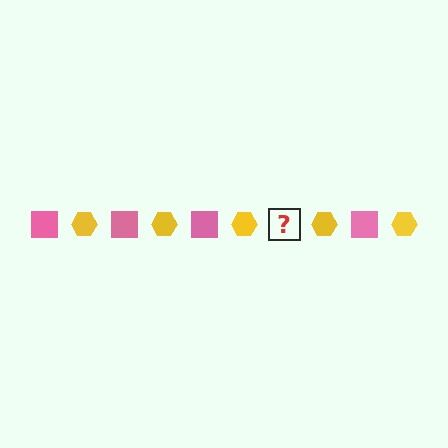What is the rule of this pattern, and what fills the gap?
The rule is that the pattern alternates between pink square and yellow hexagon. The gap should be filled with a pink square.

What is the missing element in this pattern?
The missing element is a pink square.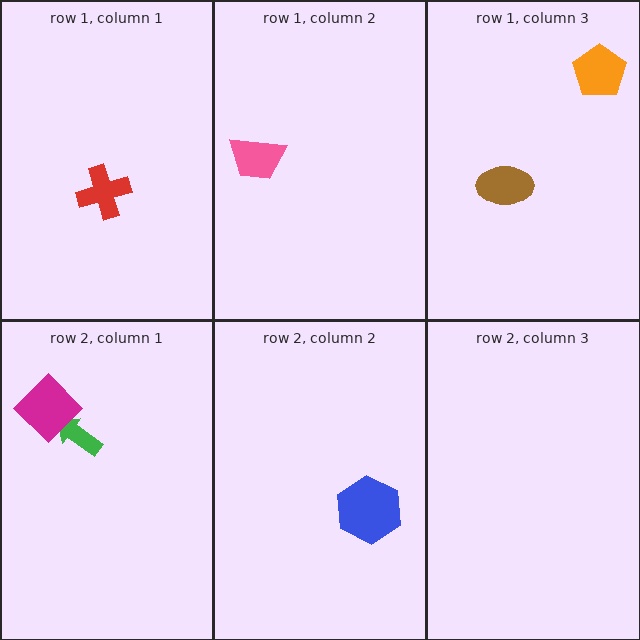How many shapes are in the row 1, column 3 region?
2.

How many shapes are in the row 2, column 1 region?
2.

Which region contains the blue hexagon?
The row 2, column 2 region.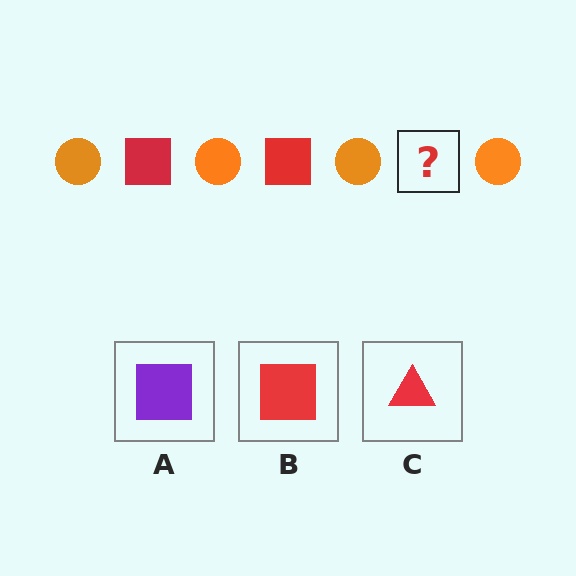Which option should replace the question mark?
Option B.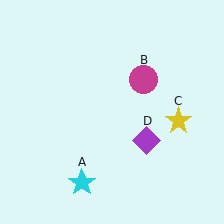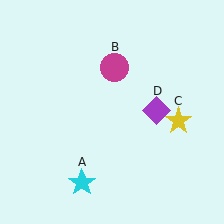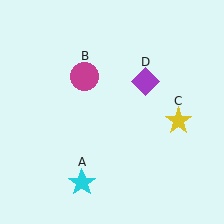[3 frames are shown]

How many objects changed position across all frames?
2 objects changed position: magenta circle (object B), purple diamond (object D).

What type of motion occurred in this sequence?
The magenta circle (object B), purple diamond (object D) rotated counterclockwise around the center of the scene.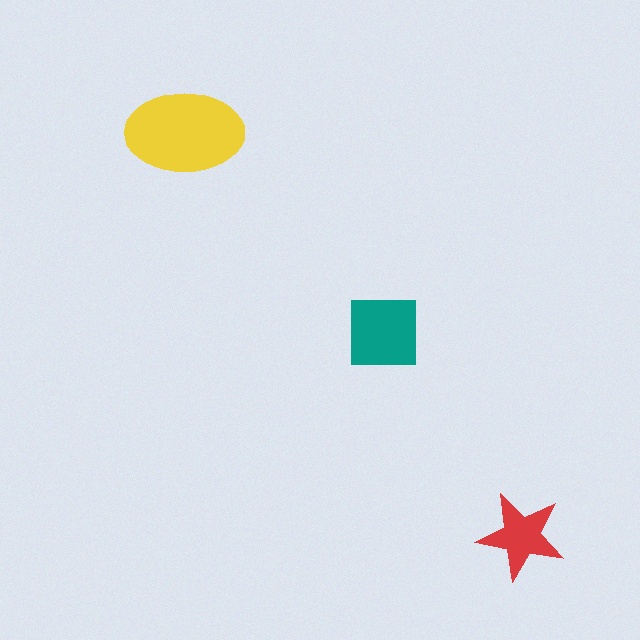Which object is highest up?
The yellow ellipse is topmost.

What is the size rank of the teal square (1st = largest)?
2nd.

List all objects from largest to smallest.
The yellow ellipse, the teal square, the red star.